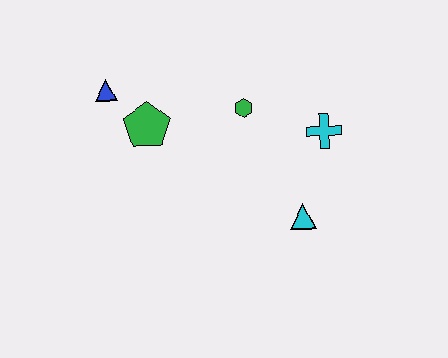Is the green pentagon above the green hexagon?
No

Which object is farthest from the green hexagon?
The blue triangle is farthest from the green hexagon.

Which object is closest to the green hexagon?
The cyan cross is closest to the green hexagon.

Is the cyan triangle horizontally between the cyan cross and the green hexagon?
Yes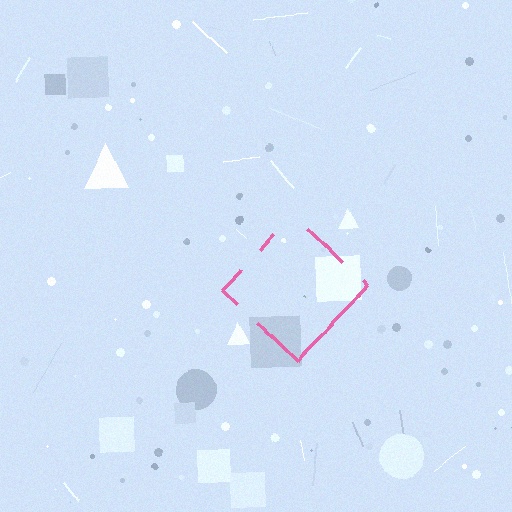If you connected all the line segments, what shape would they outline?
They would outline a diamond.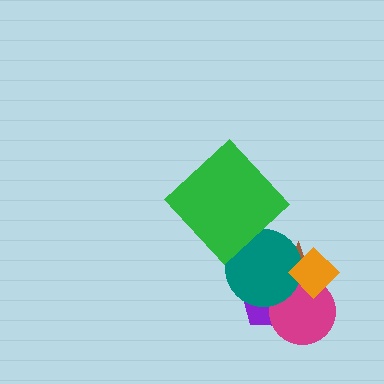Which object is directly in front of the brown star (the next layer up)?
The purple pentagon is directly in front of the brown star.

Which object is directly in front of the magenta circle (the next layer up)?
The teal circle is directly in front of the magenta circle.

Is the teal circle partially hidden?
Yes, it is partially covered by another shape.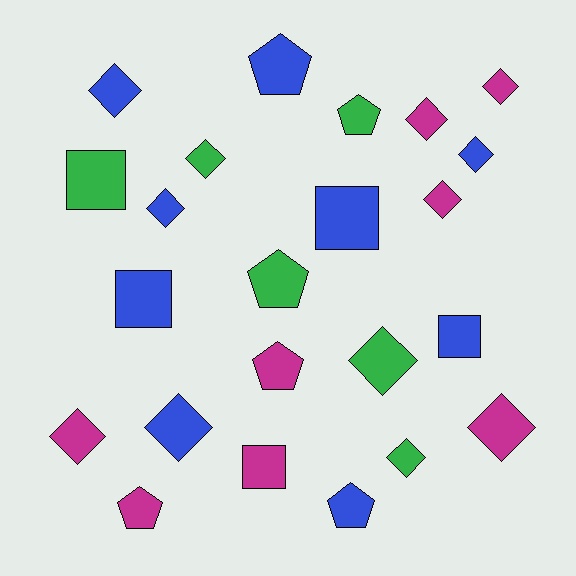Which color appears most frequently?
Blue, with 9 objects.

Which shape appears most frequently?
Diamond, with 12 objects.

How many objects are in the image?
There are 23 objects.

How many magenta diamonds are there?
There are 5 magenta diamonds.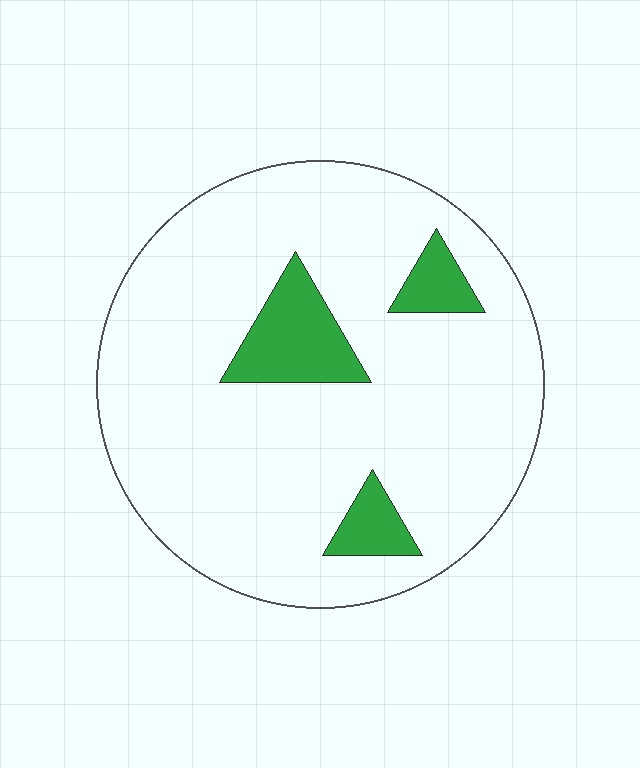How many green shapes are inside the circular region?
3.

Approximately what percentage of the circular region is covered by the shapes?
Approximately 10%.